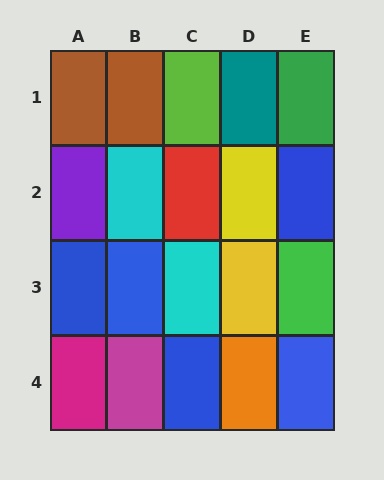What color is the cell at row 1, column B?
Brown.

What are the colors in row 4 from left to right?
Magenta, magenta, blue, orange, blue.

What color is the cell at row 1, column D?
Teal.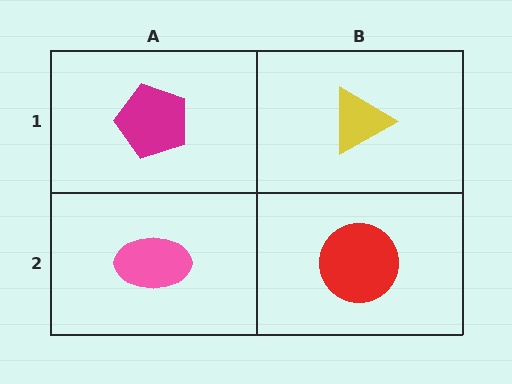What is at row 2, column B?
A red circle.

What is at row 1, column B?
A yellow triangle.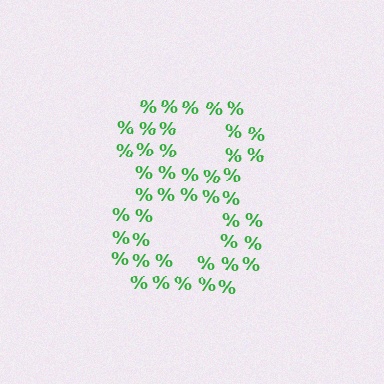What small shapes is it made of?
It is made of small percent signs.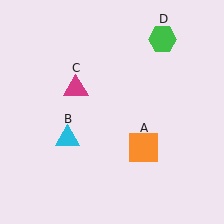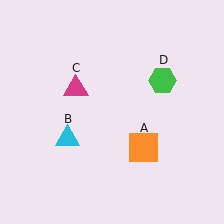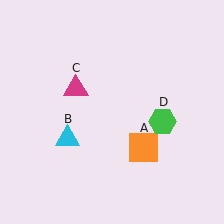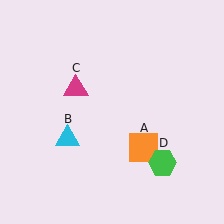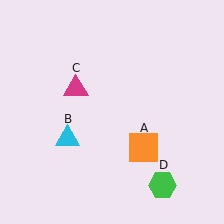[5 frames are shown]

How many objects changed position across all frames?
1 object changed position: green hexagon (object D).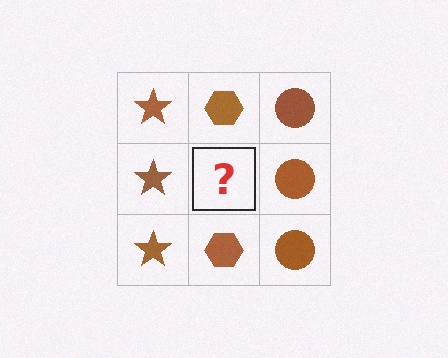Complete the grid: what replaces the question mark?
The question mark should be replaced with a brown hexagon.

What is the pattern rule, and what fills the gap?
The rule is that each column has a consistent shape. The gap should be filled with a brown hexagon.